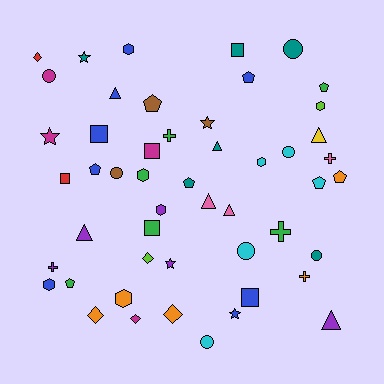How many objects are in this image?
There are 50 objects.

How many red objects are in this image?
There are 2 red objects.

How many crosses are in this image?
There are 5 crosses.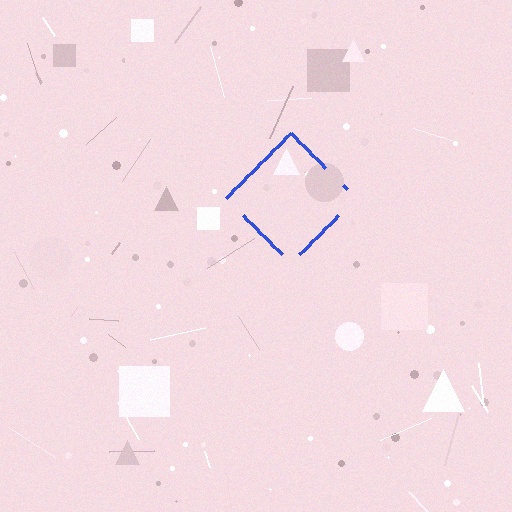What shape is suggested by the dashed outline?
The dashed outline suggests a diamond.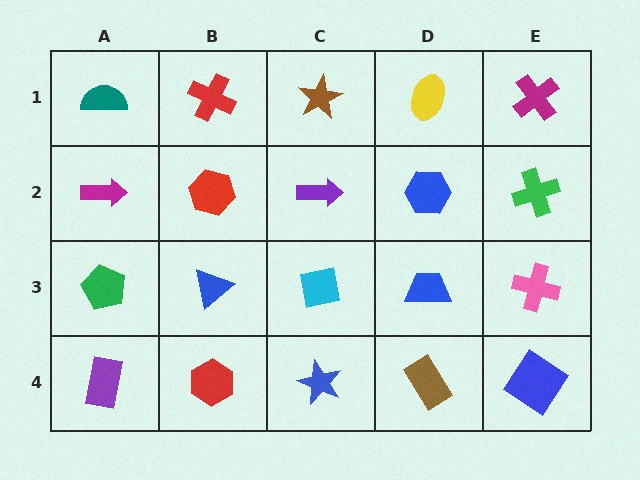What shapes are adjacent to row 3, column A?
A magenta arrow (row 2, column A), a purple rectangle (row 4, column A), a blue triangle (row 3, column B).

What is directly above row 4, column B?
A blue triangle.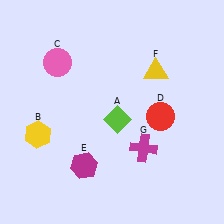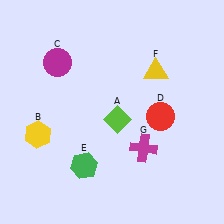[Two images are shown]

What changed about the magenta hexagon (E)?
In Image 1, E is magenta. In Image 2, it changed to green.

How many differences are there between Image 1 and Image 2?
There are 2 differences between the two images.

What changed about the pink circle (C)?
In Image 1, C is pink. In Image 2, it changed to magenta.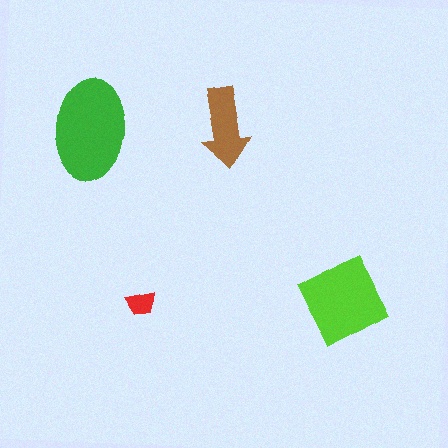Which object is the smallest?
The red trapezoid.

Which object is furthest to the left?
The green ellipse is leftmost.